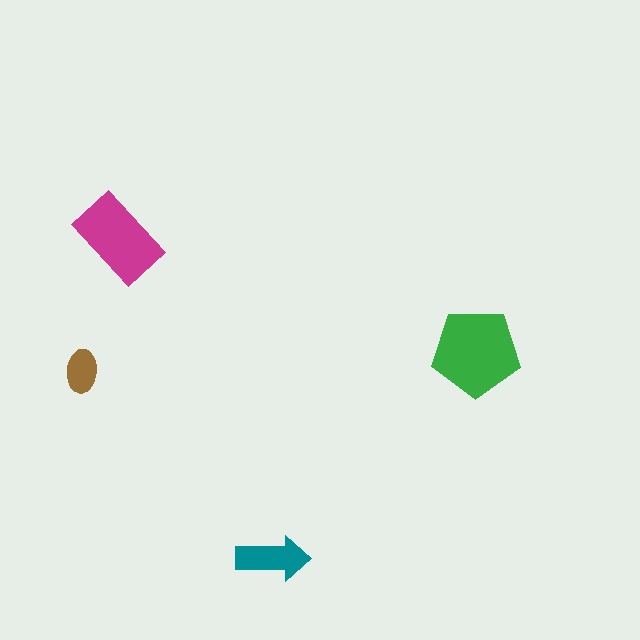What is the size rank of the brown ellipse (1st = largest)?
4th.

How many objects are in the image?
There are 4 objects in the image.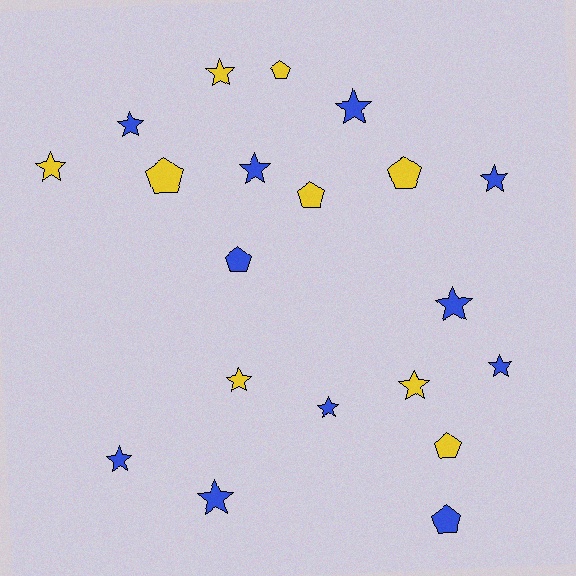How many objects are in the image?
There are 20 objects.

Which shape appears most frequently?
Star, with 13 objects.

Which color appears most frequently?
Blue, with 11 objects.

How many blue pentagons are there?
There are 2 blue pentagons.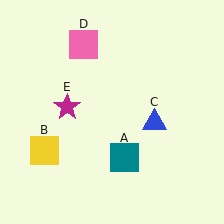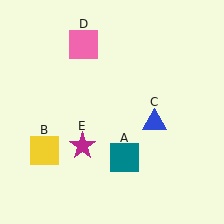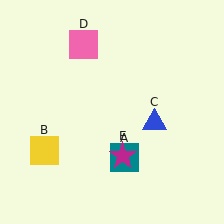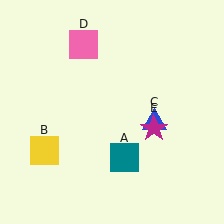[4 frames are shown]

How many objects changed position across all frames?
1 object changed position: magenta star (object E).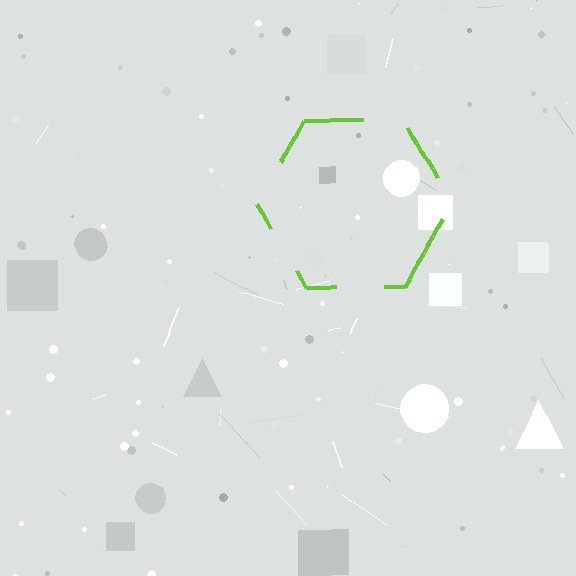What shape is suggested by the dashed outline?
The dashed outline suggests a hexagon.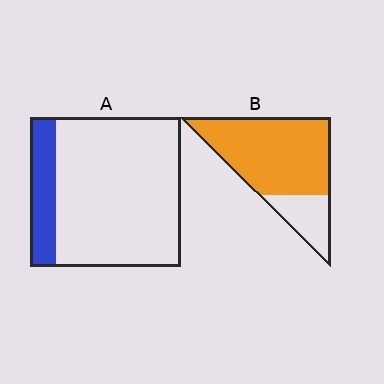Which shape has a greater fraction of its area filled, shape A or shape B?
Shape B.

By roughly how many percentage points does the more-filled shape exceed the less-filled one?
By roughly 60 percentage points (B over A).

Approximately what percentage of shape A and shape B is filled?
A is approximately 15% and B is approximately 75%.